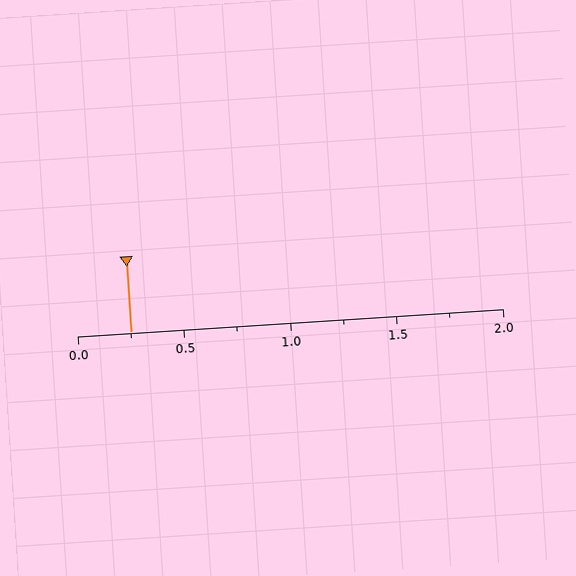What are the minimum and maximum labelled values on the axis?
The axis runs from 0.0 to 2.0.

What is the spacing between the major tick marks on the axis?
The major ticks are spaced 0.5 apart.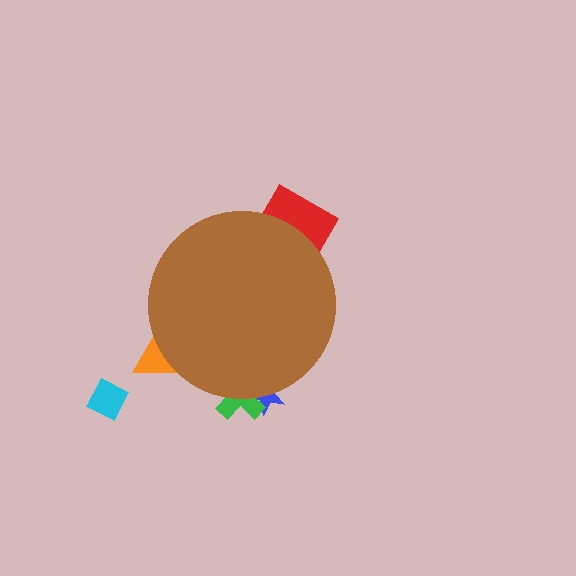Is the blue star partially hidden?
Yes, the blue star is partially hidden behind the brown circle.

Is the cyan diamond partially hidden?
No, the cyan diamond is fully visible.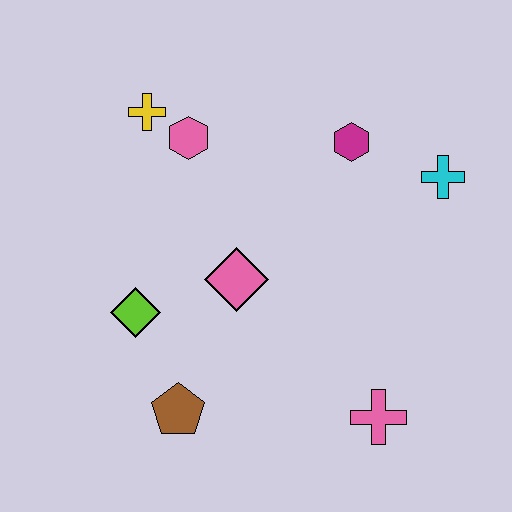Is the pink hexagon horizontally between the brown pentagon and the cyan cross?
Yes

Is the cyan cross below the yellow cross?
Yes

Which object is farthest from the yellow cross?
The pink cross is farthest from the yellow cross.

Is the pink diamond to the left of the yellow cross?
No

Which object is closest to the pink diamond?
The lime diamond is closest to the pink diamond.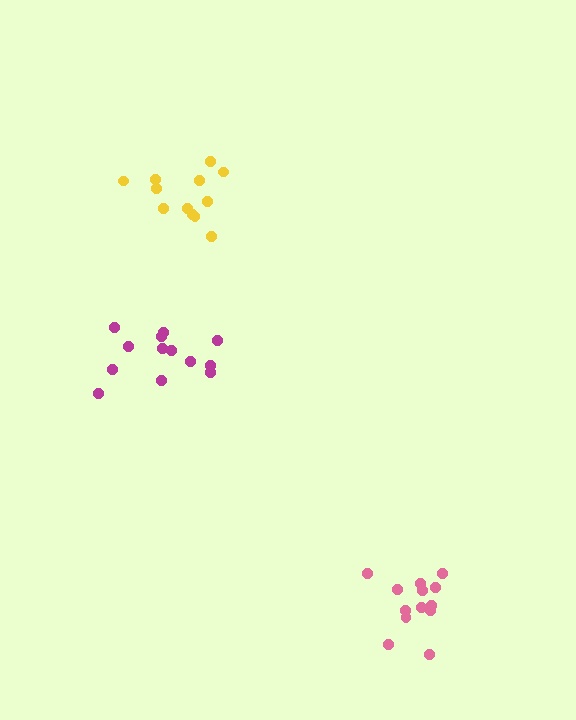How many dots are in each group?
Group 1: 13 dots, Group 2: 12 dots, Group 3: 13 dots (38 total).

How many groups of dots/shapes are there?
There are 3 groups.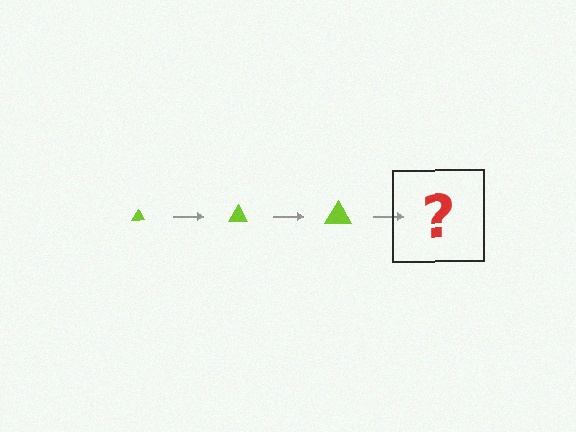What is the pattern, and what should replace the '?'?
The pattern is that the triangle gets progressively larger each step. The '?' should be a lime triangle, larger than the previous one.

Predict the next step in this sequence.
The next step is a lime triangle, larger than the previous one.